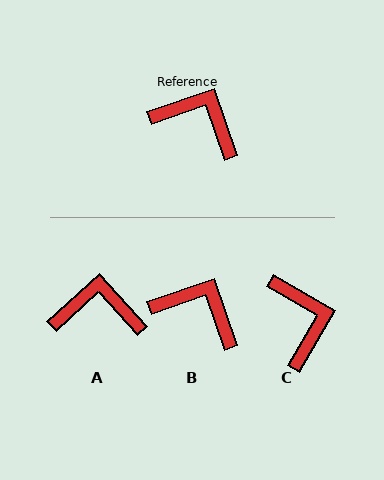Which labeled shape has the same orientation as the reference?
B.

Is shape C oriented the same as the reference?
No, it is off by about 49 degrees.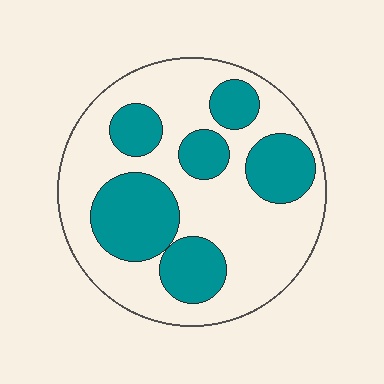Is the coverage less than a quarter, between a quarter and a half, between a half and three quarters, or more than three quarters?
Between a quarter and a half.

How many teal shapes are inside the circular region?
6.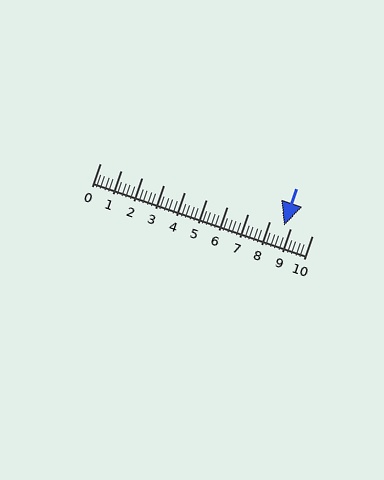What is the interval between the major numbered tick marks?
The major tick marks are spaced 1 units apart.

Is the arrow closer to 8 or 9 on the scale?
The arrow is closer to 9.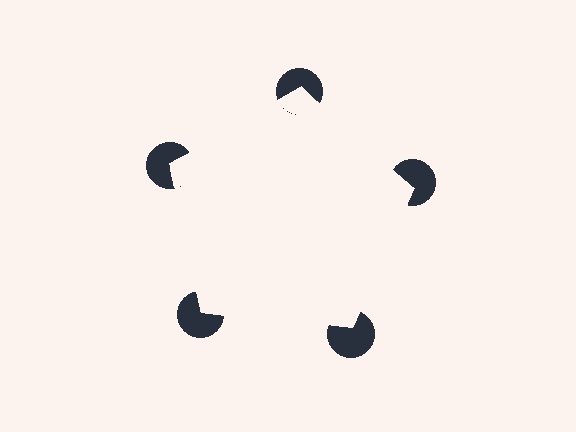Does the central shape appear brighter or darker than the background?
It typically appears slightly brighter than the background, even though no actual brightness change is drawn.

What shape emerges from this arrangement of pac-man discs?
An illusory pentagon — its edges are inferred from the aligned wedge cuts in the pac-man discs, not physically drawn.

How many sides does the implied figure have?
5 sides.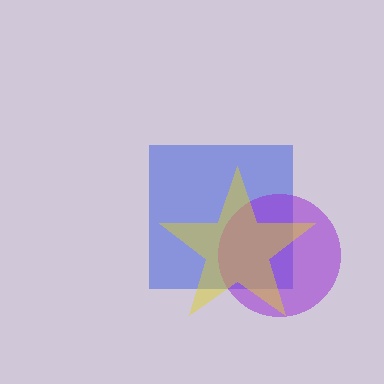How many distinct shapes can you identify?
There are 3 distinct shapes: a blue square, a purple circle, a yellow star.